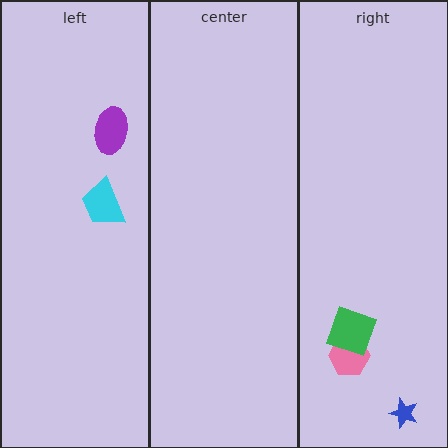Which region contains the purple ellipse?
The left region.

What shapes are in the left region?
The cyan trapezoid, the purple ellipse.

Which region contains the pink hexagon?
The right region.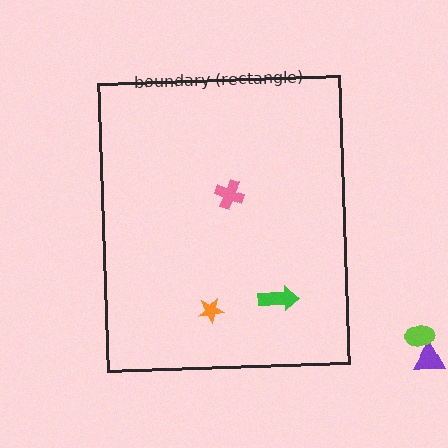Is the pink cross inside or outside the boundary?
Inside.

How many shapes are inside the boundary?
3 inside, 2 outside.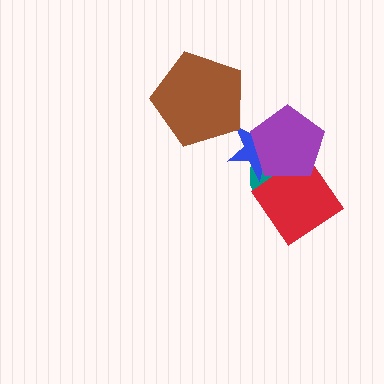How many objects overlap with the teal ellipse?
3 objects overlap with the teal ellipse.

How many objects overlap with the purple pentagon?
3 objects overlap with the purple pentagon.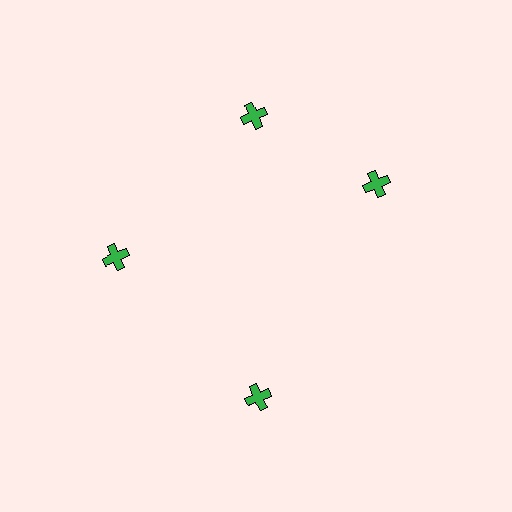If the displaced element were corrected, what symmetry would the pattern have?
It would have 4-fold rotational symmetry — the pattern would map onto itself every 90 degrees.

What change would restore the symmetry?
The symmetry would be restored by rotating it back into even spacing with its neighbors so that all 4 crosses sit at equal angles and equal distance from the center.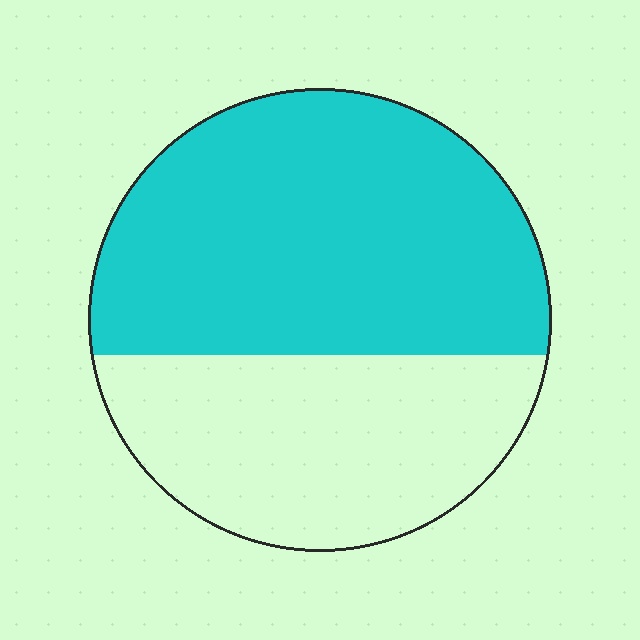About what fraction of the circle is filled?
About three fifths (3/5).